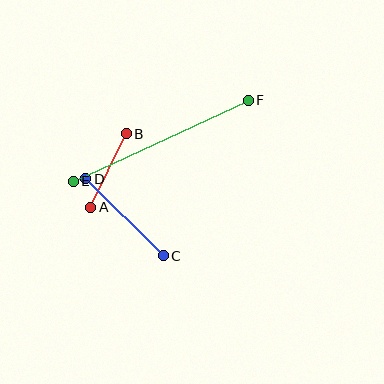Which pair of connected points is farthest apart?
Points E and F are farthest apart.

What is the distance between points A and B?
The distance is approximately 82 pixels.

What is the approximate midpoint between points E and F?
The midpoint is at approximately (161, 141) pixels.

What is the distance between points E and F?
The distance is approximately 193 pixels.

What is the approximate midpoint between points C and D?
The midpoint is at approximately (124, 217) pixels.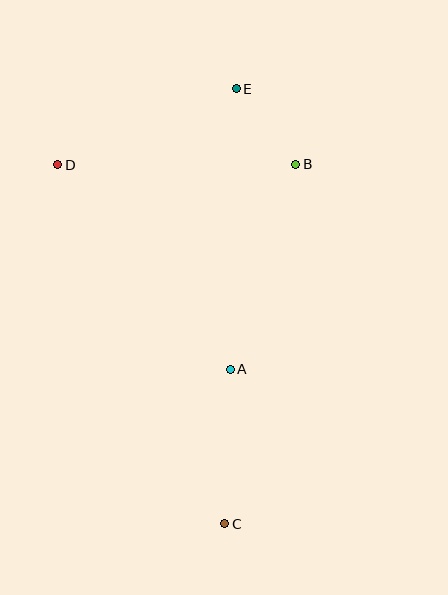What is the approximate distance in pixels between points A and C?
The distance between A and C is approximately 154 pixels.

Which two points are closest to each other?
Points B and E are closest to each other.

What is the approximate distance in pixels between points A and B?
The distance between A and B is approximately 216 pixels.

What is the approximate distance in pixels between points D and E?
The distance between D and E is approximately 194 pixels.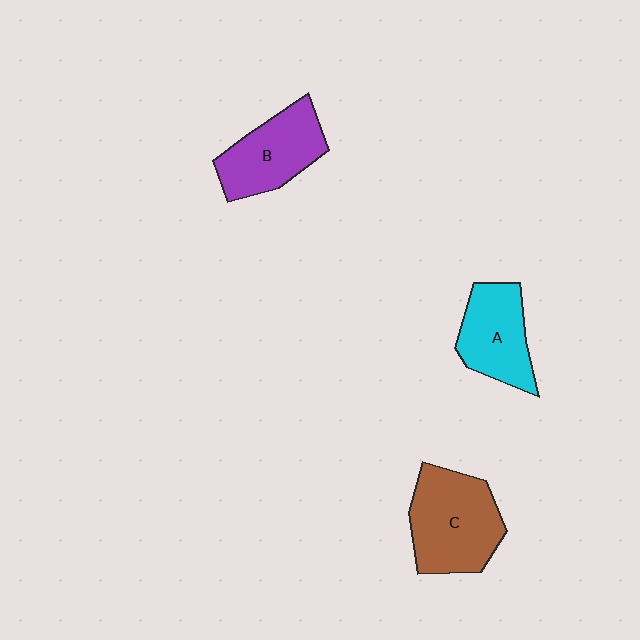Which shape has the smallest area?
Shape A (cyan).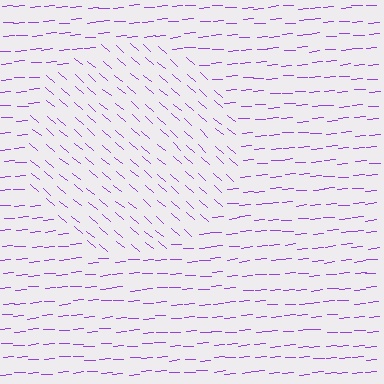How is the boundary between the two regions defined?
The boundary is defined purely by a change in line orientation (approximately 45 degrees difference). All lines are the same color and thickness.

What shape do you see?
I see a circle.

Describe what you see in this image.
The image is filled with small purple line segments. A circle region in the image has lines oriented differently from the surrounding lines, creating a visible texture boundary.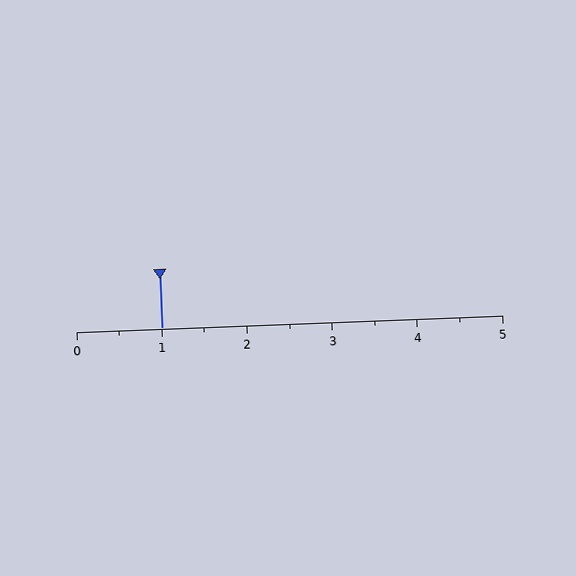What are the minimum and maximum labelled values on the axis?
The axis runs from 0 to 5.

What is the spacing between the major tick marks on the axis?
The major ticks are spaced 1 apart.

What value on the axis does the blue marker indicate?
The marker indicates approximately 1.